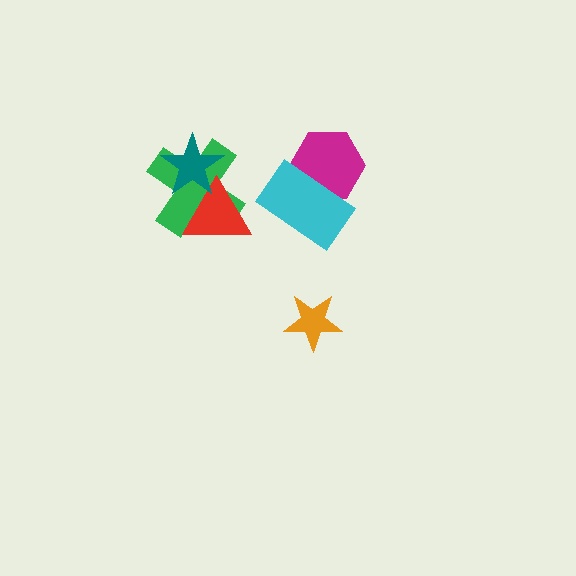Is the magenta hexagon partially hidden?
Yes, it is partially covered by another shape.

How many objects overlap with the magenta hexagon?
1 object overlaps with the magenta hexagon.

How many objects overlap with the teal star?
2 objects overlap with the teal star.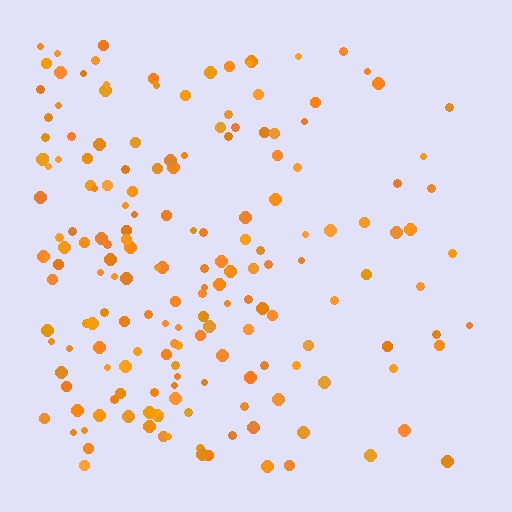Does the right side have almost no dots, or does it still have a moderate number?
Still a moderate number, just noticeably fewer than the left.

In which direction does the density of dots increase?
From right to left, with the left side densest.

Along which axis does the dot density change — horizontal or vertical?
Horizontal.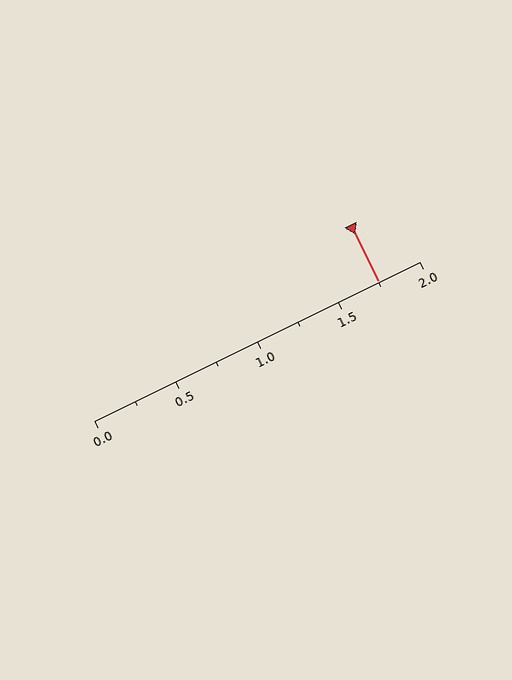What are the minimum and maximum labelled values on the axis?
The axis runs from 0.0 to 2.0.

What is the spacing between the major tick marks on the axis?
The major ticks are spaced 0.5 apart.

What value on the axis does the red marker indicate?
The marker indicates approximately 1.75.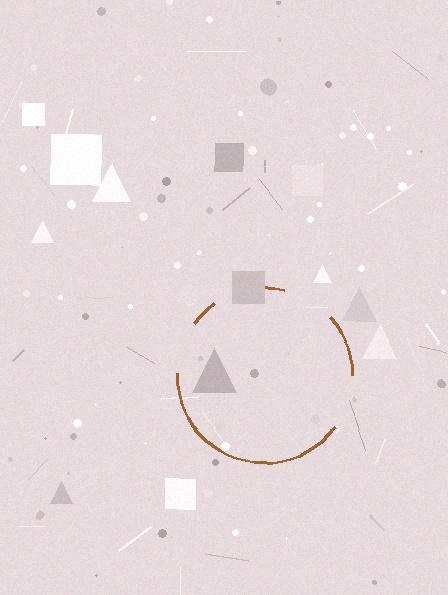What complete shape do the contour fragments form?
The contour fragments form a circle.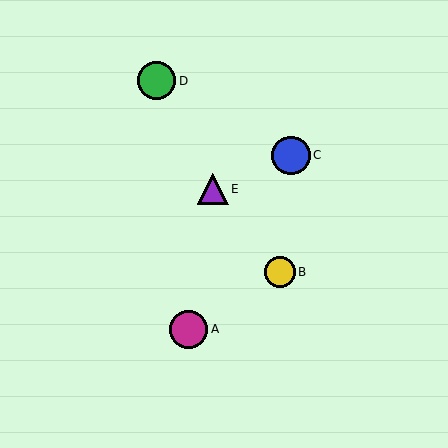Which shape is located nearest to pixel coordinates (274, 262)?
The yellow circle (labeled B) at (280, 272) is nearest to that location.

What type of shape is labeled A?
Shape A is a magenta circle.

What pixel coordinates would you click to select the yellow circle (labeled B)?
Click at (280, 272) to select the yellow circle B.